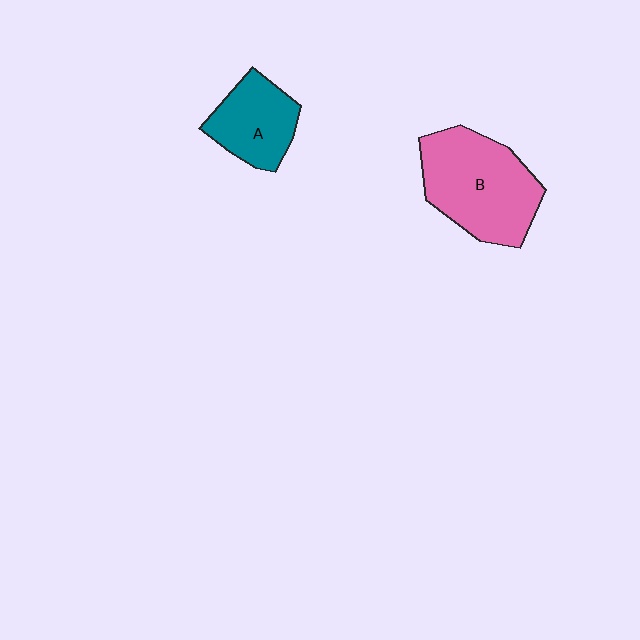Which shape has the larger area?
Shape B (pink).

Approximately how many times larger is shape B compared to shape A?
Approximately 1.7 times.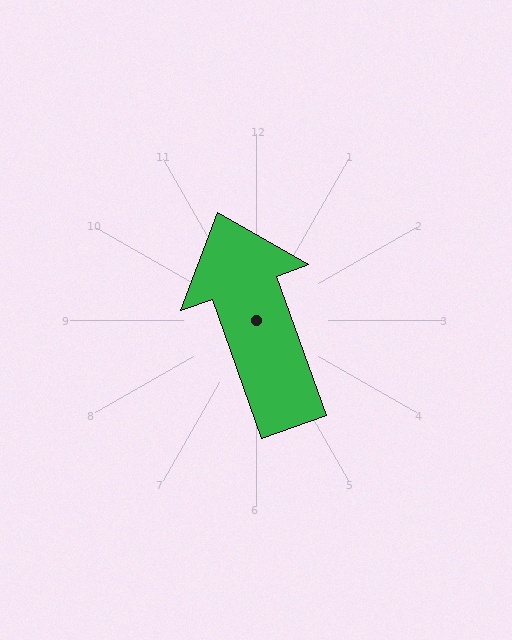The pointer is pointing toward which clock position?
Roughly 11 o'clock.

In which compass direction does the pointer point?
North.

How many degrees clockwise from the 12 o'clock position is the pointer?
Approximately 340 degrees.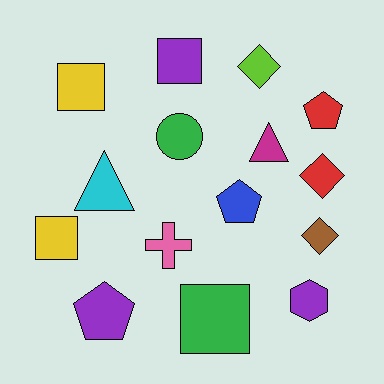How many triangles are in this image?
There are 2 triangles.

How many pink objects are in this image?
There is 1 pink object.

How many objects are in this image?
There are 15 objects.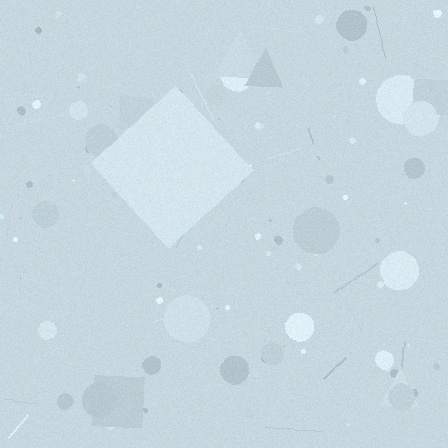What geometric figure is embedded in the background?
A diamond is embedded in the background.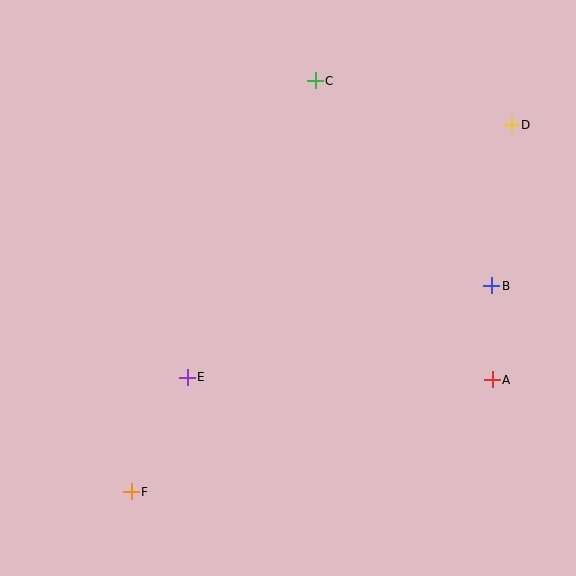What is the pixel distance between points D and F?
The distance between D and F is 528 pixels.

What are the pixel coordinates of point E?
Point E is at (187, 377).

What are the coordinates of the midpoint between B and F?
The midpoint between B and F is at (312, 389).